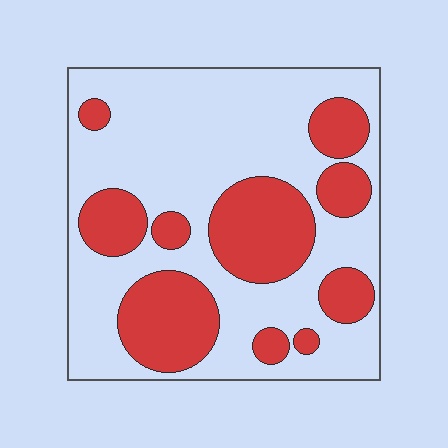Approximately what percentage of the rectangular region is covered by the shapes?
Approximately 35%.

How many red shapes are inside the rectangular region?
10.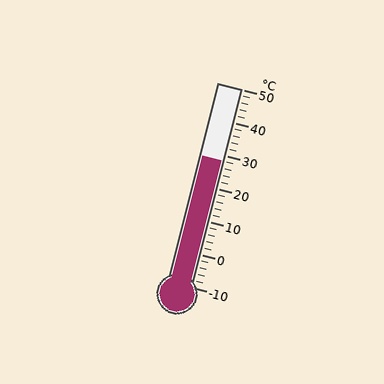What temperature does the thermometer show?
The thermometer shows approximately 28°C.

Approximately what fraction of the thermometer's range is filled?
The thermometer is filled to approximately 65% of its range.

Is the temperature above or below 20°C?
The temperature is above 20°C.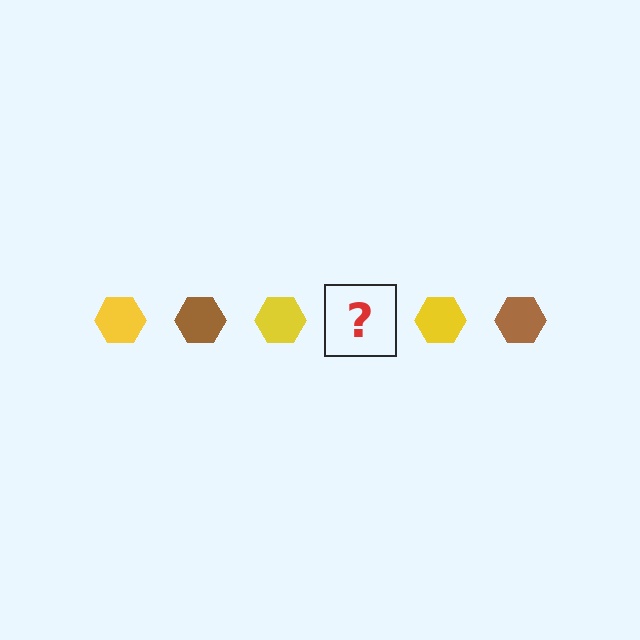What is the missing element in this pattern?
The missing element is a brown hexagon.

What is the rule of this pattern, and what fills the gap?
The rule is that the pattern cycles through yellow, brown hexagons. The gap should be filled with a brown hexagon.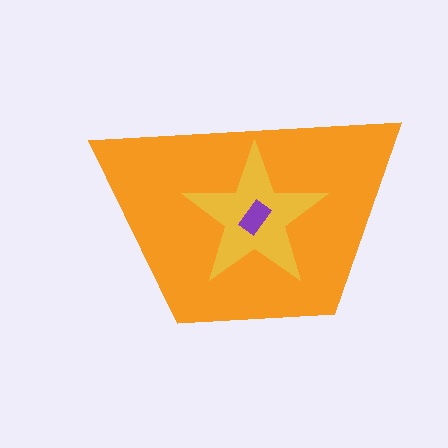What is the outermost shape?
The orange trapezoid.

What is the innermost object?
The purple rectangle.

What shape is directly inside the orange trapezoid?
The yellow star.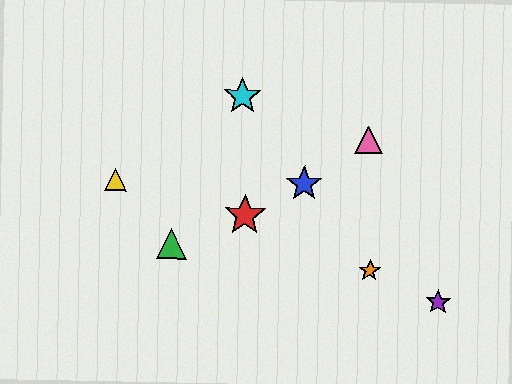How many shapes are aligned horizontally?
2 shapes (the blue star, the yellow triangle) are aligned horizontally.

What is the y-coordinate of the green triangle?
The green triangle is at y≈244.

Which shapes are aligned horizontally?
The blue star, the yellow triangle are aligned horizontally.